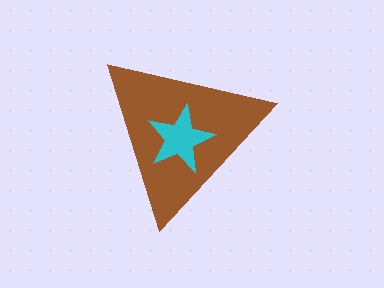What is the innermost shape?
The cyan star.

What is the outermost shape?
The brown triangle.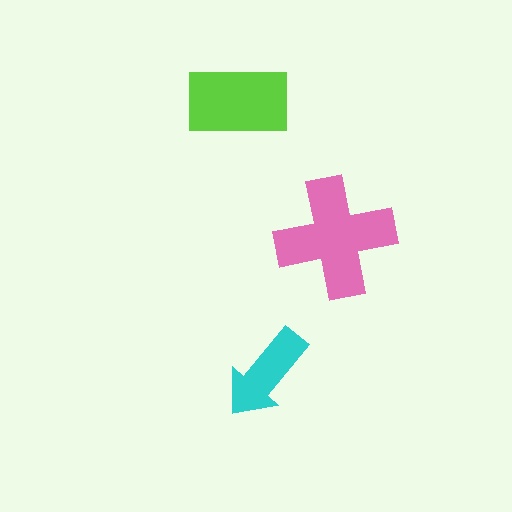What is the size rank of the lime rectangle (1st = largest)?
2nd.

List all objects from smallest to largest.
The cyan arrow, the lime rectangle, the pink cross.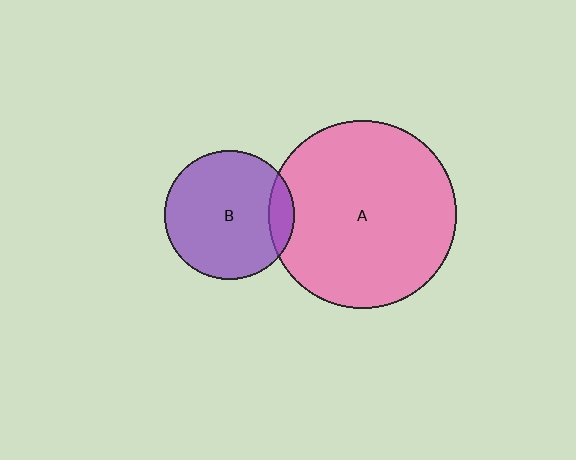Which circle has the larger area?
Circle A (pink).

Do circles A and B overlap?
Yes.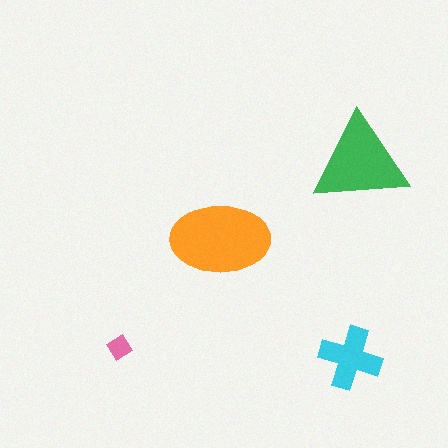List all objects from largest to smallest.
The orange ellipse, the green triangle, the cyan cross, the pink diamond.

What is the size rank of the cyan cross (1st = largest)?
3rd.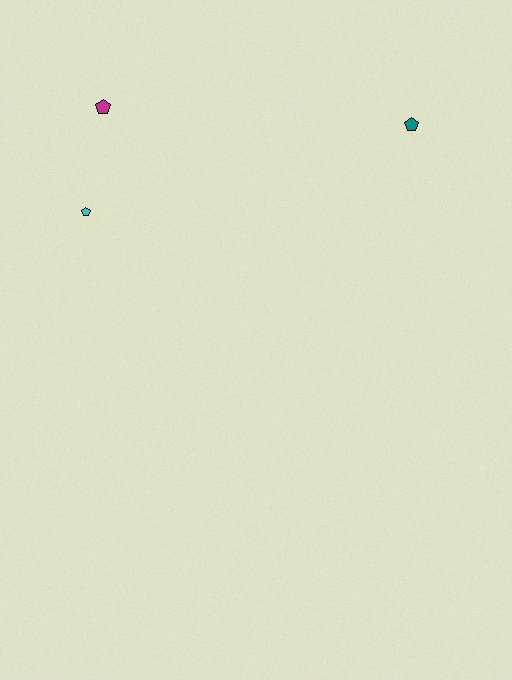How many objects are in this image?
There are 3 objects.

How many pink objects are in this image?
There are no pink objects.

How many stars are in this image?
There are no stars.